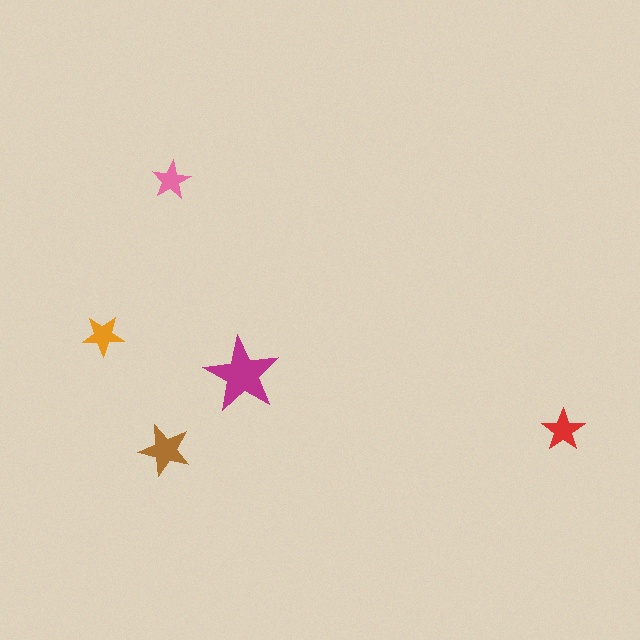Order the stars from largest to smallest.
the magenta one, the brown one, the red one, the orange one, the pink one.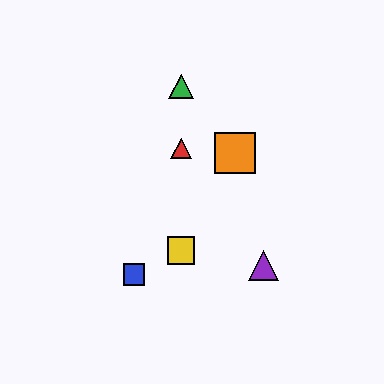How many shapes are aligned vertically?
3 shapes (the red triangle, the green triangle, the yellow square) are aligned vertically.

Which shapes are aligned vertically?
The red triangle, the green triangle, the yellow square are aligned vertically.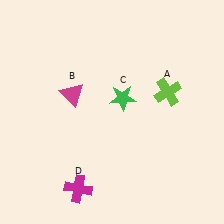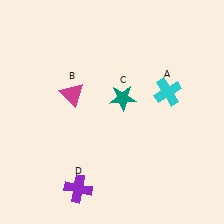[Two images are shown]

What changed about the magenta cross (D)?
In Image 1, D is magenta. In Image 2, it changed to purple.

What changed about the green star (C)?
In Image 1, C is green. In Image 2, it changed to teal.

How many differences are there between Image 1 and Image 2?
There are 3 differences between the two images.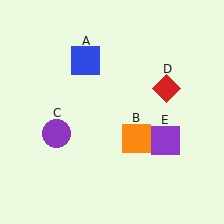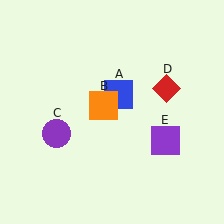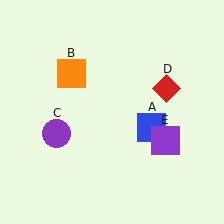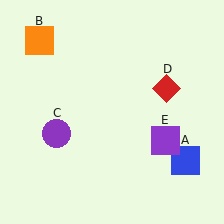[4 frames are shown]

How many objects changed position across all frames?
2 objects changed position: blue square (object A), orange square (object B).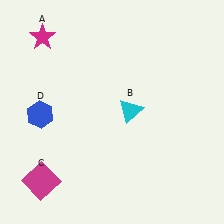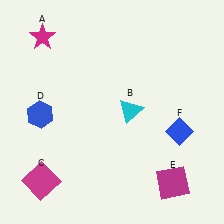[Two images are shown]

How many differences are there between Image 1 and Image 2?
There are 2 differences between the two images.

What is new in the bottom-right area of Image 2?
A magenta square (E) was added in the bottom-right area of Image 2.